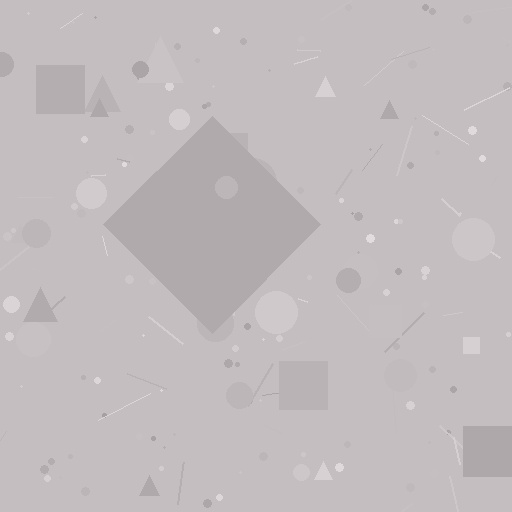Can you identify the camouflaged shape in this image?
The camouflaged shape is a diamond.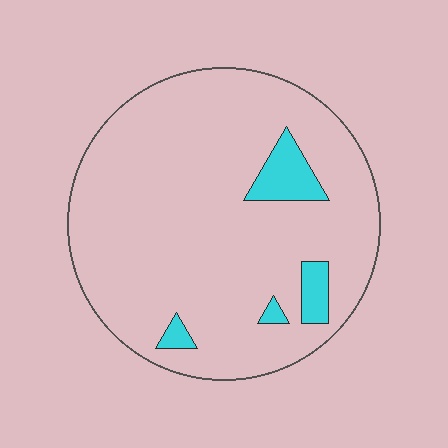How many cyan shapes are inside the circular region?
4.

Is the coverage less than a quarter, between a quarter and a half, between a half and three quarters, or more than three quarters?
Less than a quarter.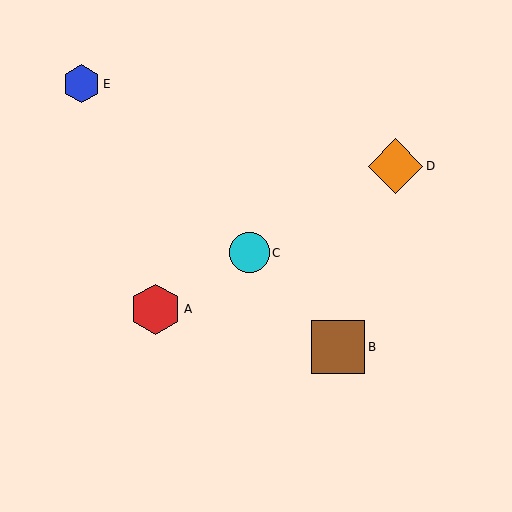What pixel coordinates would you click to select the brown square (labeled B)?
Click at (338, 347) to select the brown square B.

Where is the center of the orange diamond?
The center of the orange diamond is at (395, 166).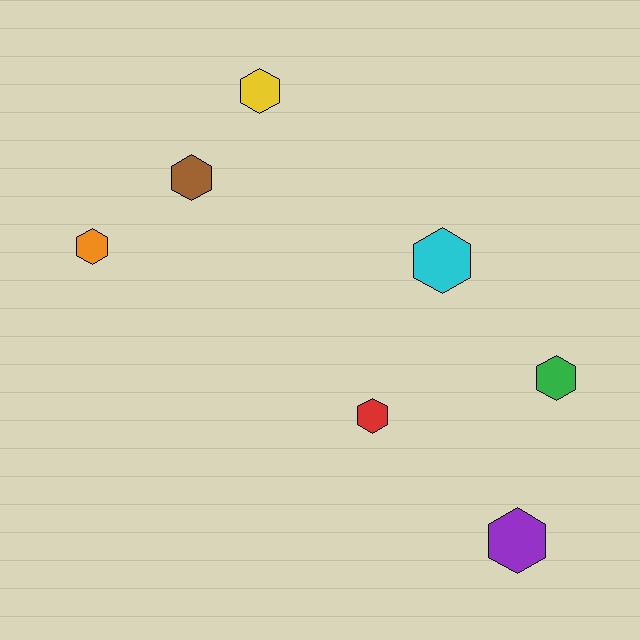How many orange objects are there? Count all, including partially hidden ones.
There is 1 orange object.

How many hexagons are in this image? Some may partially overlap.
There are 7 hexagons.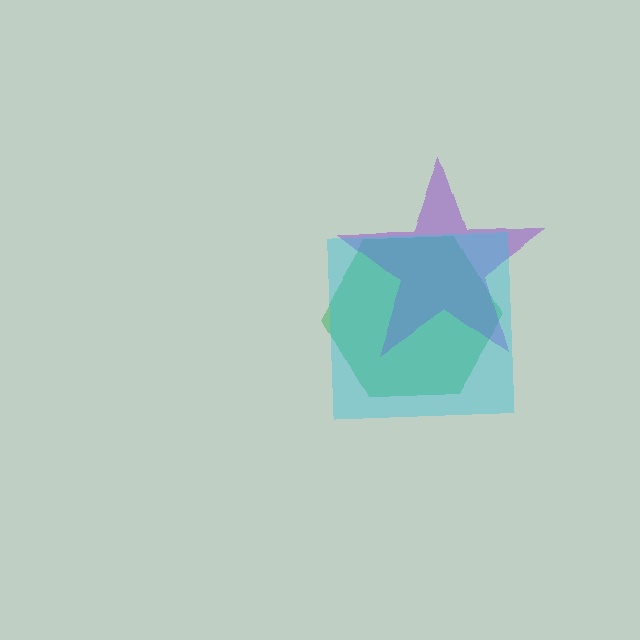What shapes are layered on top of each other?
The layered shapes are: a green hexagon, a purple star, a cyan square.